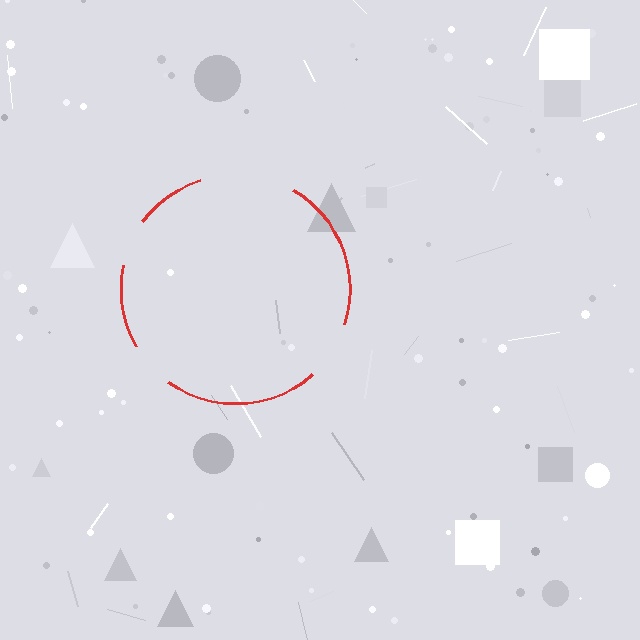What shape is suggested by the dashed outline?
The dashed outline suggests a circle.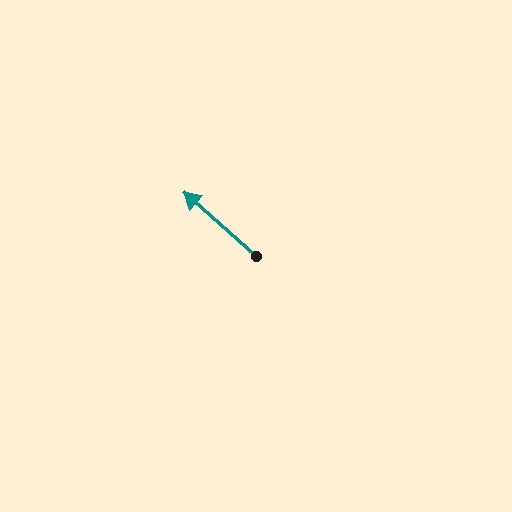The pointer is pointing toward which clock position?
Roughly 10 o'clock.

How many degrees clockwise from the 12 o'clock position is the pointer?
Approximately 311 degrees.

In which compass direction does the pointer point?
Northwest.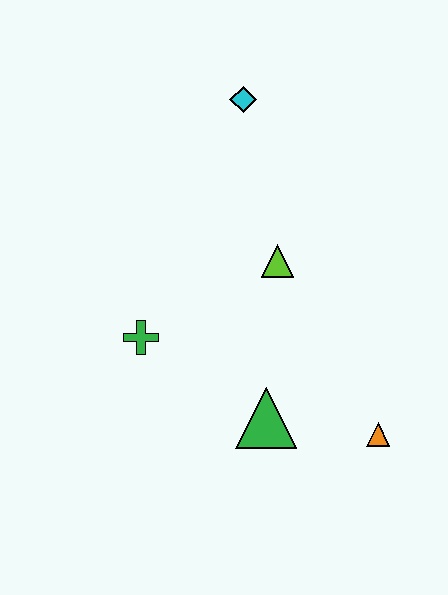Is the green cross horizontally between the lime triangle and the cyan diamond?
No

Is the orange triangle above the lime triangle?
No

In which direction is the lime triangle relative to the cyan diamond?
The lime triangle is below the cyan diamond.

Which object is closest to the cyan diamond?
The lime triangle is closest to the cyan diamond.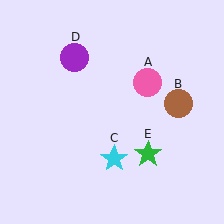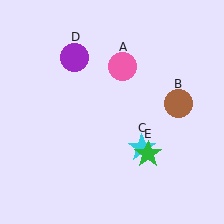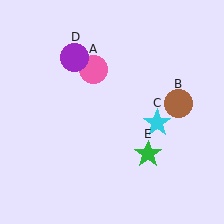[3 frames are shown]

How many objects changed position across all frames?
2 objects changed position: pink circle (object A), cyan star (object C).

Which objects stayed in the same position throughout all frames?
Brown circle (object B) and purple circle (object D) and green star (object E) remained stationary.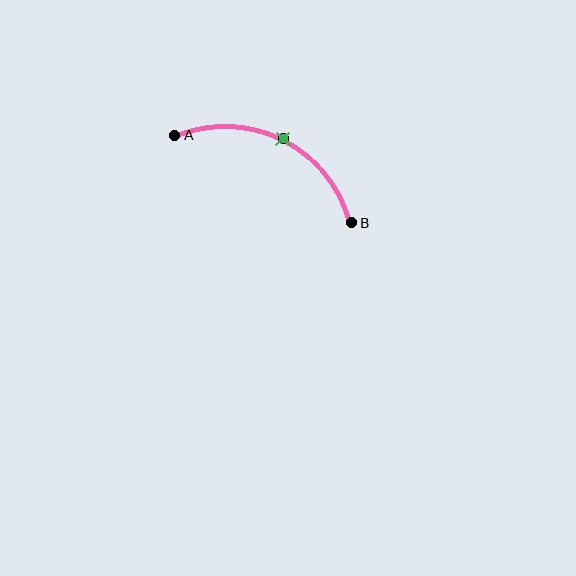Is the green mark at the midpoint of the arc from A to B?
Yes. The green mark lies on the arc at equal arc-length from both A and B — it is the arc midpoint.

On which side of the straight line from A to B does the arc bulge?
The arc bulges above the straight line connecting A and B.